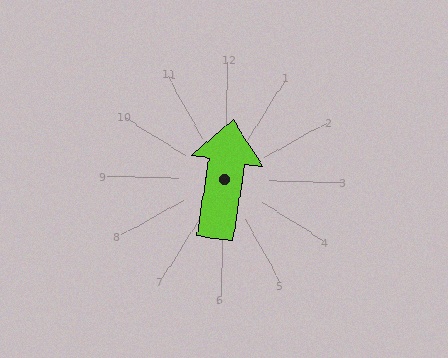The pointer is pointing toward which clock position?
Roughly 12 o'clock.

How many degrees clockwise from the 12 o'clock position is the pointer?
Approximately 7 degrees.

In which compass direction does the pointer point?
North.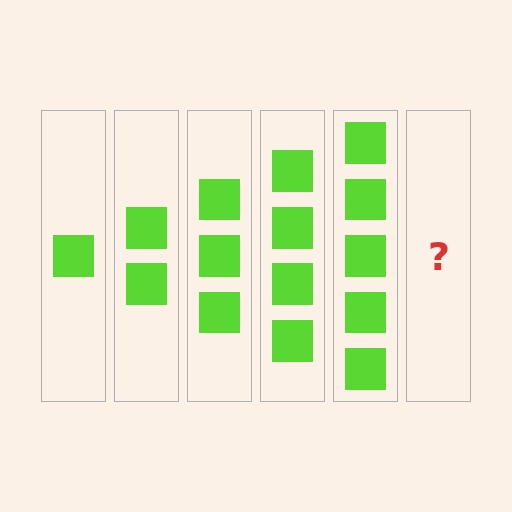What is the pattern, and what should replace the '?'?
The pattern is that each step adds one more square. The '?' should be 6 squares.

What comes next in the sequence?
The next element should be 6 squares.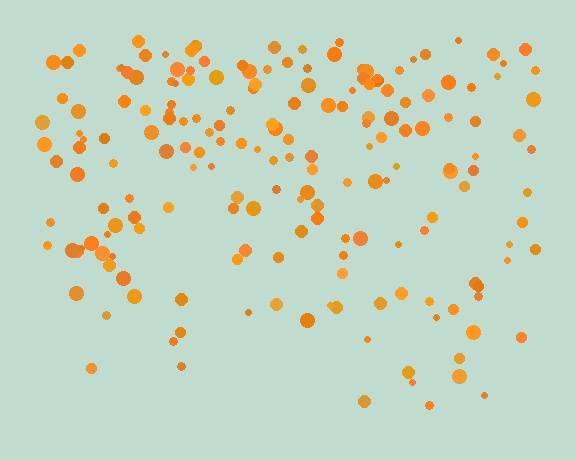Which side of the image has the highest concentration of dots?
The top.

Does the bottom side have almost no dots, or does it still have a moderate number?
Still a moderate number, just noticeably fewer than the top.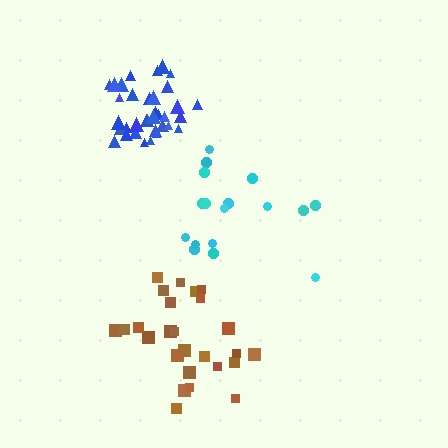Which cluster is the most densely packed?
Blue.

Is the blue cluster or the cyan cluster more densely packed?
Blue.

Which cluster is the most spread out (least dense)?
Cyan.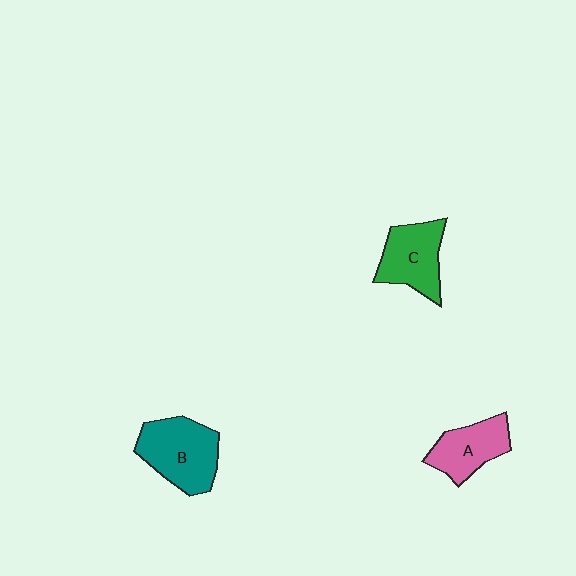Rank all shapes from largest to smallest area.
From largest to smallest: B (teal), C (green), A (pink).